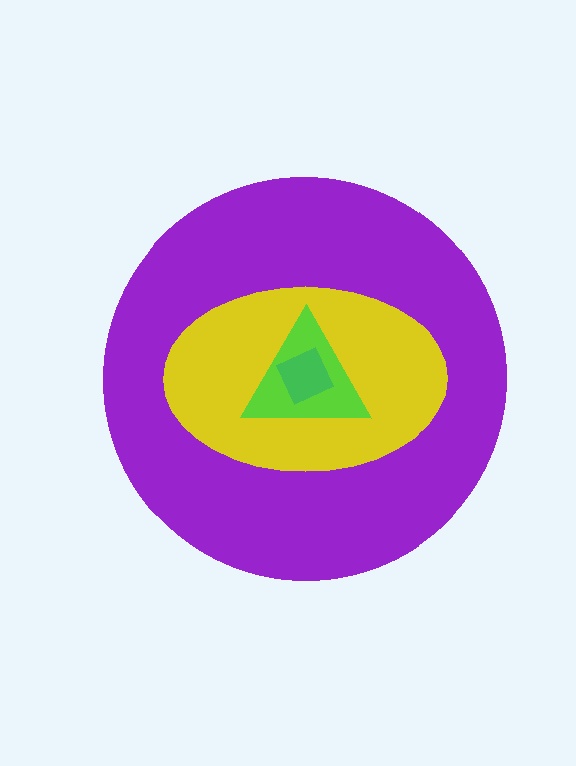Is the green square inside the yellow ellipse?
Yes.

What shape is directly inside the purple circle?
The yellow ellipse.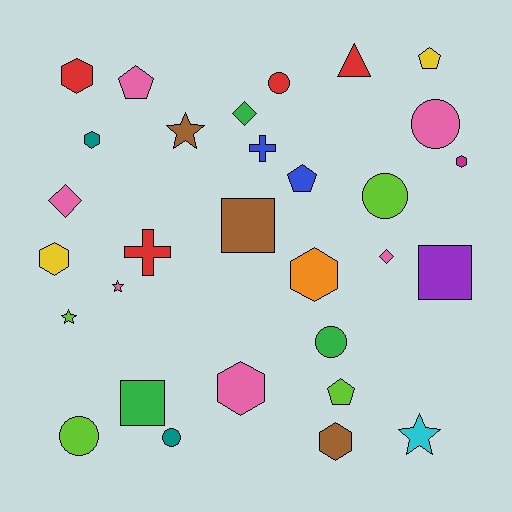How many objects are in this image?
There are 30 objects.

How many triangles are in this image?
There is 1 triangle.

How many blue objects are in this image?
There are 2 blue objects.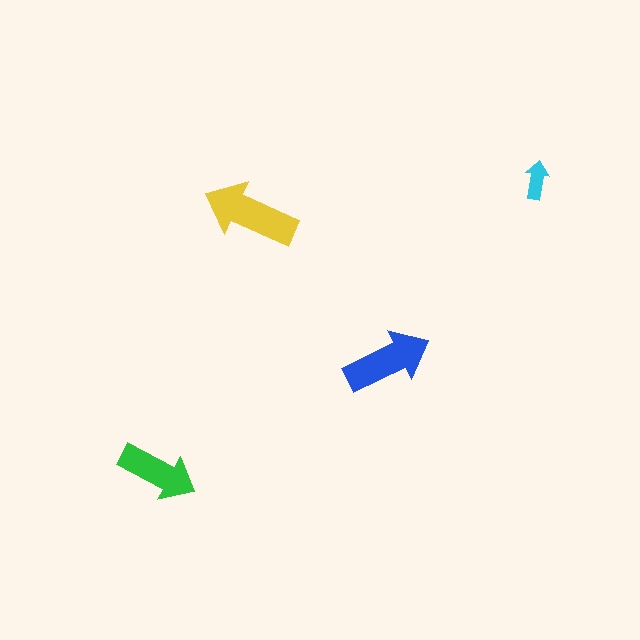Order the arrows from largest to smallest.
the yellow one, the blue one, the green one, the cyan one.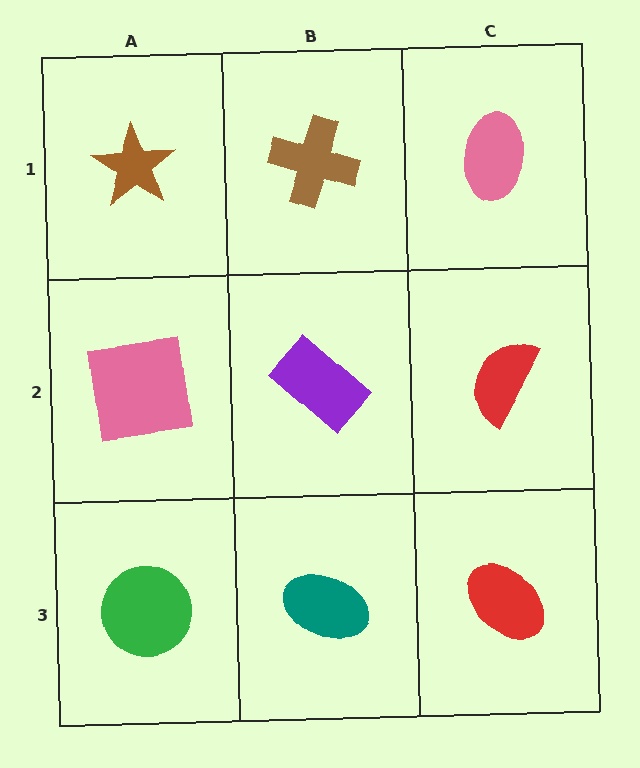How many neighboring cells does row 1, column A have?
2.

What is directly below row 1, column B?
A purple rectangle.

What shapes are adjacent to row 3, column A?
A pink square (row 2, column A), a teal ellipse (row 3, column B).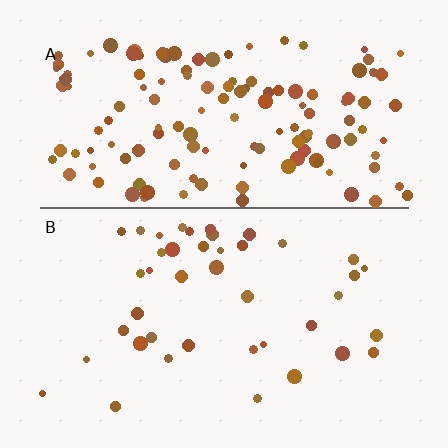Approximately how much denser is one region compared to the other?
Approximately 3.3× — region A over region B.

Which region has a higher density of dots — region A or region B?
A (the top).